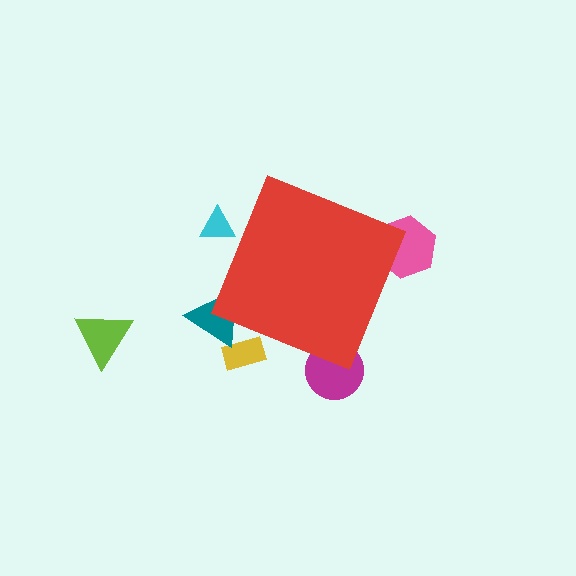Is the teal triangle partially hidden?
Yes, the teal triangle is partially hidden behind the red diamond.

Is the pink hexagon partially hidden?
Yes, the pink hexagon is partially hidden behind the red diamond.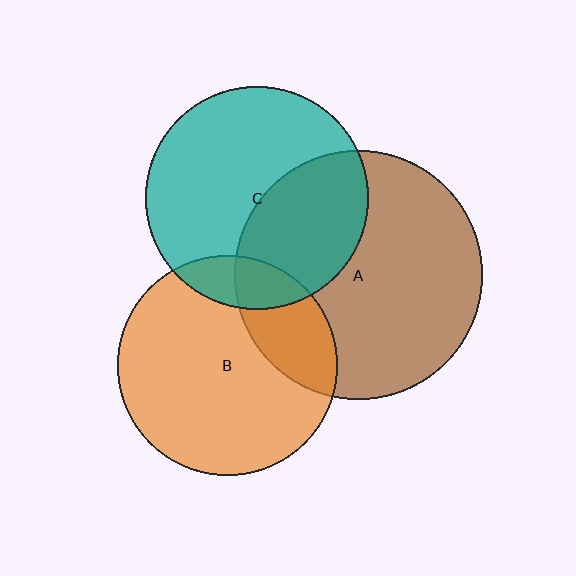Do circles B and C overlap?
Yes.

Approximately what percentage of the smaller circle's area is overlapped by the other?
Approximately 15%.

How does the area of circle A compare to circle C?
Approximately 1.2 times.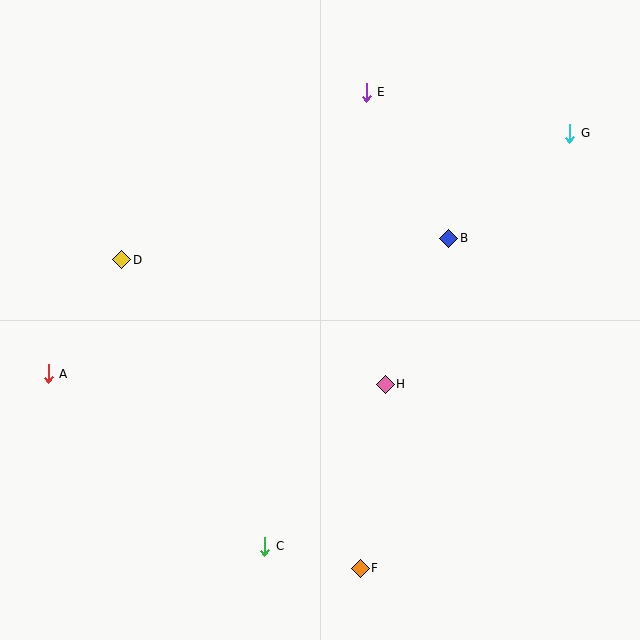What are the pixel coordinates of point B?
Point B is at (449, 238).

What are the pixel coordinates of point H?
Point H is at (385, 384).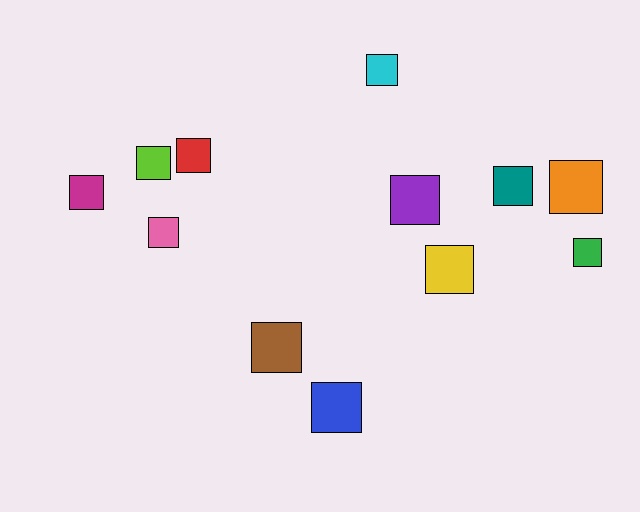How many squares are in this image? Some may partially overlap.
There are 12 squares.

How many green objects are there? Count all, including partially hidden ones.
There is 1 green object.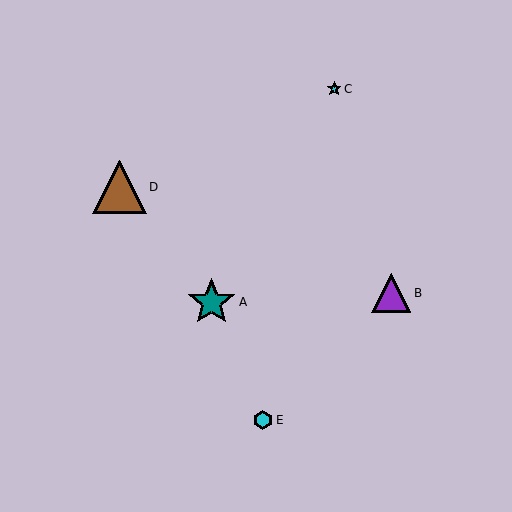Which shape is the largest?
The brown triangle (labeled D) is the largest.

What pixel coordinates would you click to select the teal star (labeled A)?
Click at (211, 302) to select the teal star A.